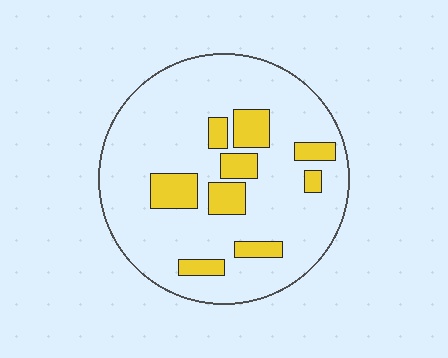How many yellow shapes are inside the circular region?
9.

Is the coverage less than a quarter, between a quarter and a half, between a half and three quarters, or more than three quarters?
Less than a quarter.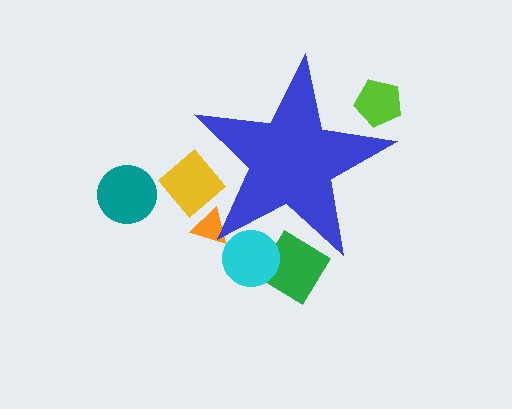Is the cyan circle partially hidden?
Yes, the cyan circle is partially hidden behind the blue star.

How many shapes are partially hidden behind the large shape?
5 shapes are partially hidden.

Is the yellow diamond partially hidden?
Yes, the yellow diamond is partially hidden behind the blue star.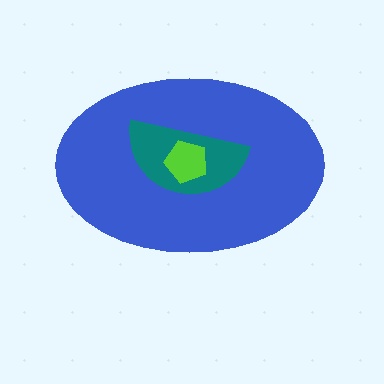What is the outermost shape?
The blue ellipse.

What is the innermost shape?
The lime pentagon.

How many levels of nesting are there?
3.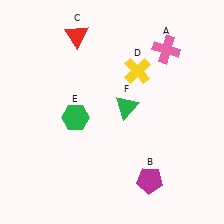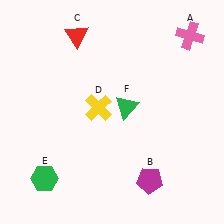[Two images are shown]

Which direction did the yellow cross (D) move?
The yellow cross (D) moved left.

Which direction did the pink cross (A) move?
The pink cross (A) moved right.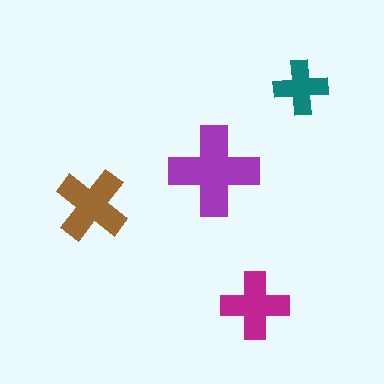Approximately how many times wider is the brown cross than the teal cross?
About 1.5 times wider.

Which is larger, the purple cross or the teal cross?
The purple one.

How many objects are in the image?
There are 4 objects in the image.